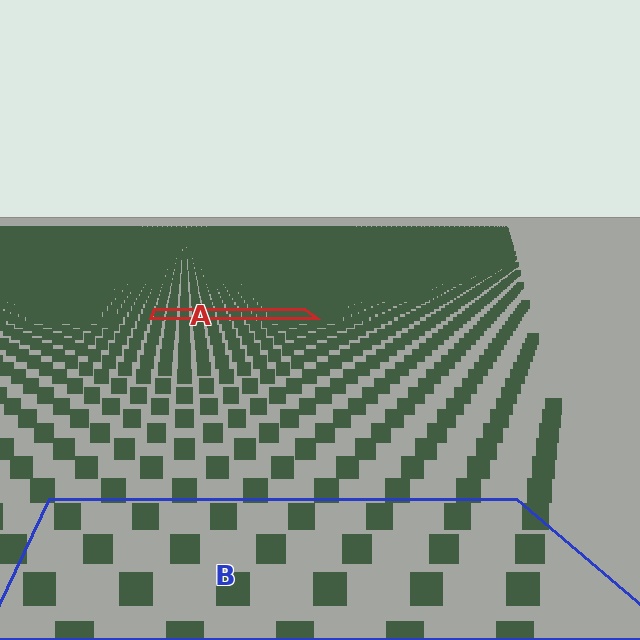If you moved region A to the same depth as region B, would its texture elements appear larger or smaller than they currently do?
They would appear larger. At a closer depth, the same texture elements are projected at a bigger on-screen size.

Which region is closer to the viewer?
Region B is closer. The texture elements there are larger and more spread out.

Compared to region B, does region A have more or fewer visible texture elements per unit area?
Region A has more texture elements per unit area — they are packed more densely because it is farther away.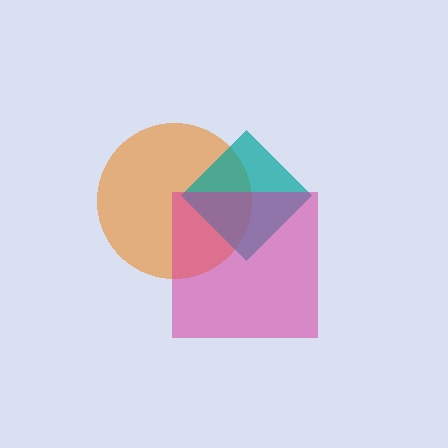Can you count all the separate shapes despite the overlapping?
Yes, there are 3 separate shapes.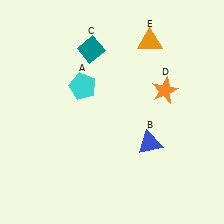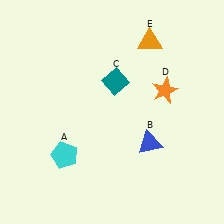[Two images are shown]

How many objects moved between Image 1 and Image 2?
2 objects moved between the two images.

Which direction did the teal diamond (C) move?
The teal diamond (C) moved down.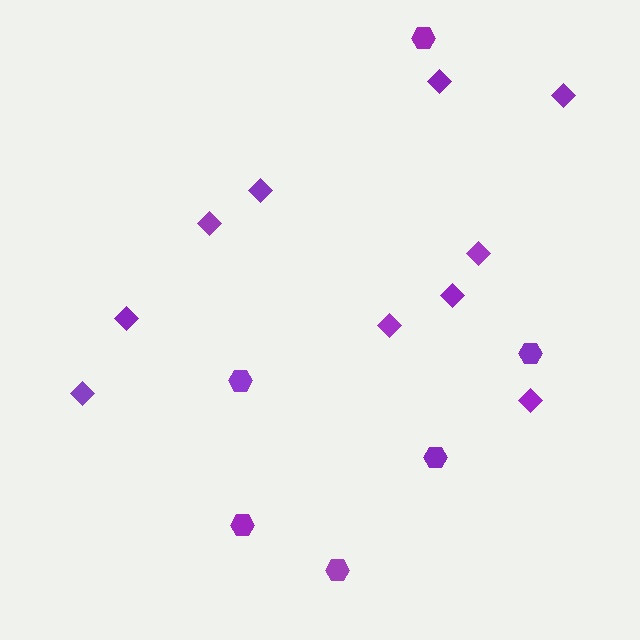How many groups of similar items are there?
There are 2 groups: one group of diamonds (10) and one group of hexagons (6).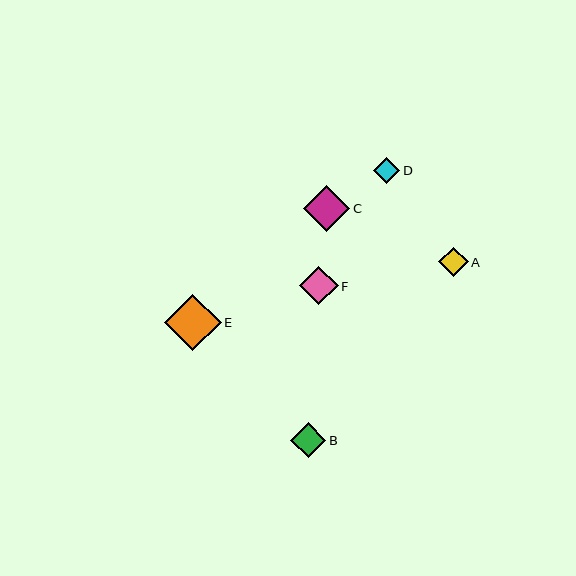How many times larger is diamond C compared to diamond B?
Diamond C is approximately 1.3 times the size of diamond B.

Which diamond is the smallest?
Diamond D is the smallest with a size of approximately 26 pixels.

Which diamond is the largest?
Diamond E is the largest with a size of approximately 57 pixels.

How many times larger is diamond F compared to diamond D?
Diamond F is approximately 1.5 times the size of diamond D.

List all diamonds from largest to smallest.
From largest to smallest: E, C, F, B, A, D.